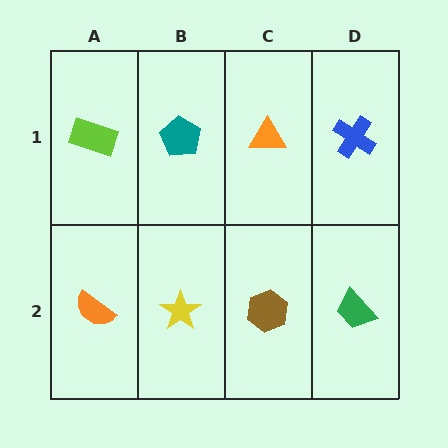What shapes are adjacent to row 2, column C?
An orange triangle (row 1, column C), a yellow star (row 2, column B), a green trapezoid (row 2, column D).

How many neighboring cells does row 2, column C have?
3.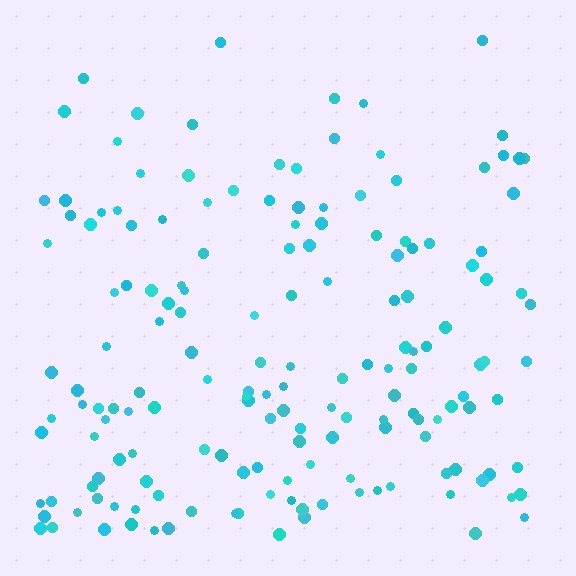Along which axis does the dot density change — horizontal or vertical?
Vertical.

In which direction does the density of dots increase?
From top to bottom, with the bottom side densest.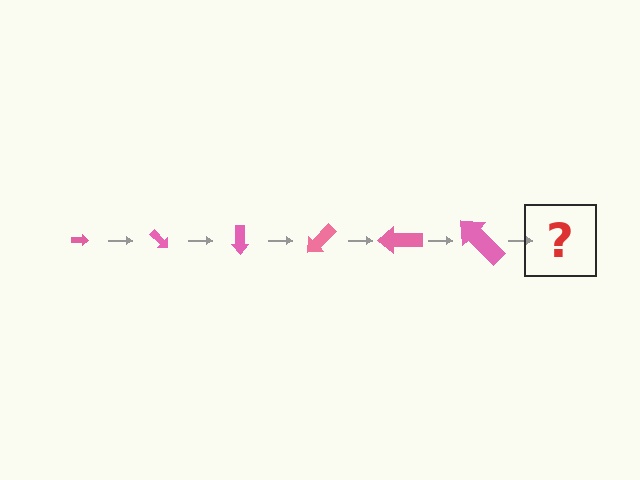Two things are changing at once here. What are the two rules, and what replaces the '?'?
The two rules are that the arrow grows larger each step and it rotates 45 degrees each step. The '?' should be an arrow, larger than the previous one and rotated 270 degrees from the start.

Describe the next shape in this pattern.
It should be an arrow, larger than the previous one and rotated 270 degrees from the start.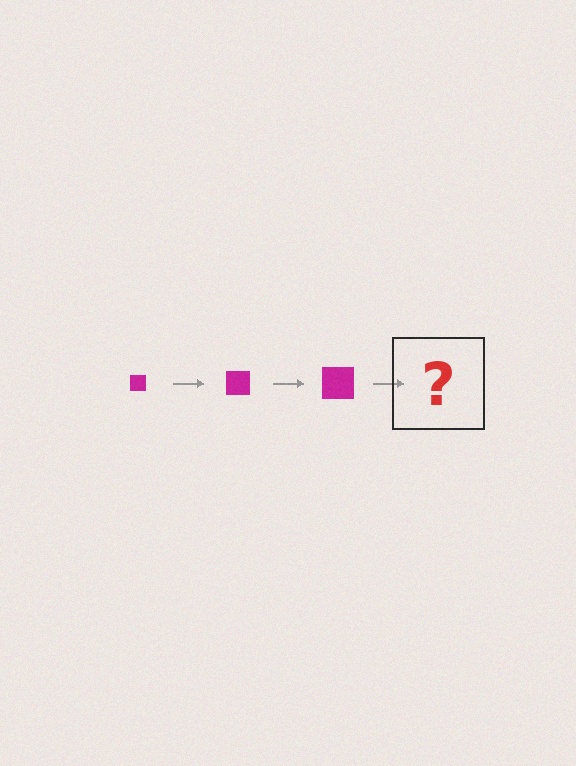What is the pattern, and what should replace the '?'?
The pattern is that the square gets progressively larger each step. The '?' should be a magenta square, larger than the previous one.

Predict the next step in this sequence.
The next step is a magenta square, larger than the previous one.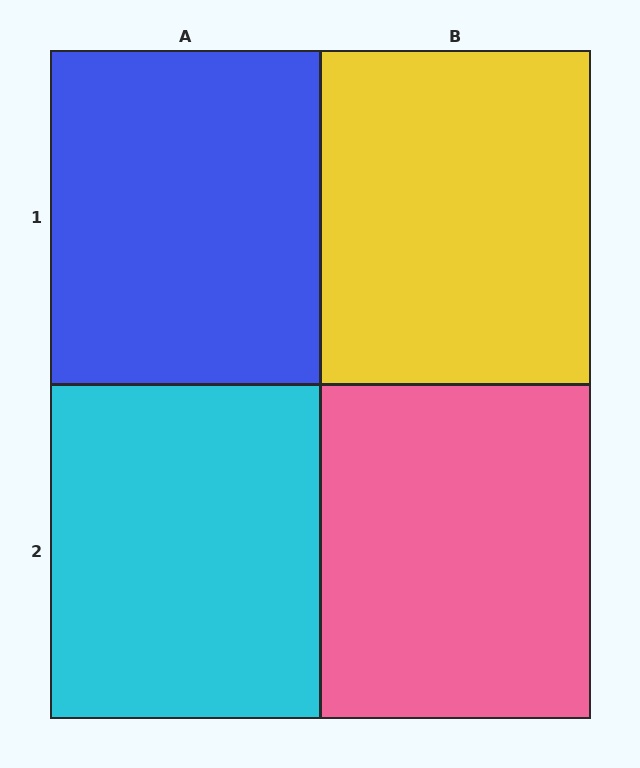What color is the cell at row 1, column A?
Blue.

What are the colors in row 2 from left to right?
Cyan, pink.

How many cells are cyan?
1 cell is cyan.